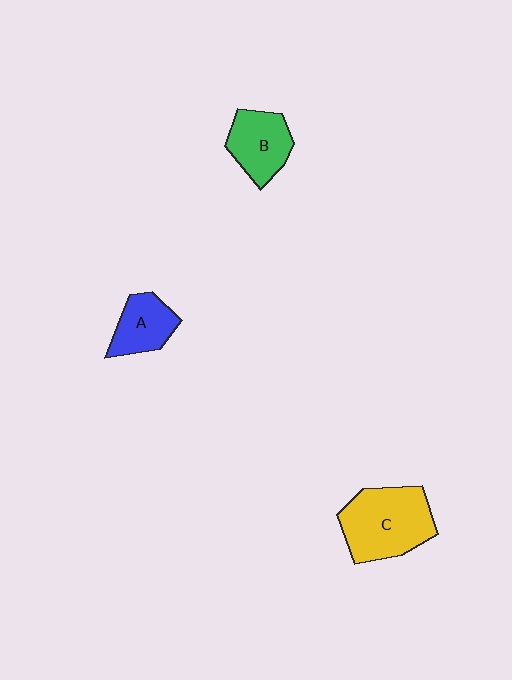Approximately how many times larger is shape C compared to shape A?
Approximately 1.9 times.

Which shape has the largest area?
Shape C (yellow).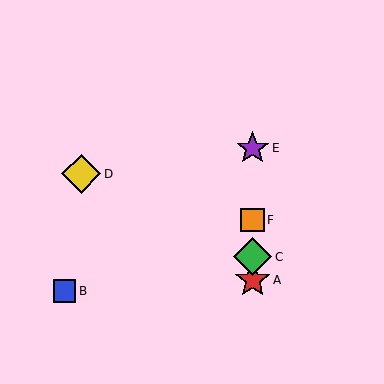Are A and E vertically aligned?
Yes, both are at x≈253.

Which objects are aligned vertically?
Objects A, C, E, F are aligned vertically.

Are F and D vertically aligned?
No, F is at x≈253 and D is at x≈81.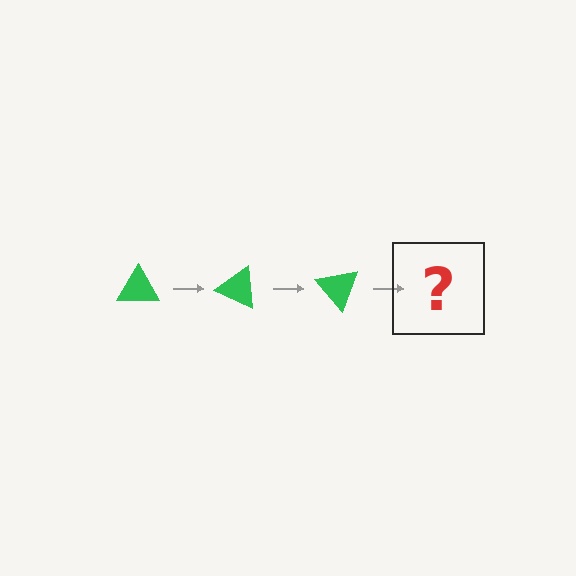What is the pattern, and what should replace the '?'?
The pattern is that the triangle rotates 25 degrees each step. The '?' should be a green triangle rotated 75 degrees.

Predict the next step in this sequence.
The next step is a green triangle rotated 75 degrees.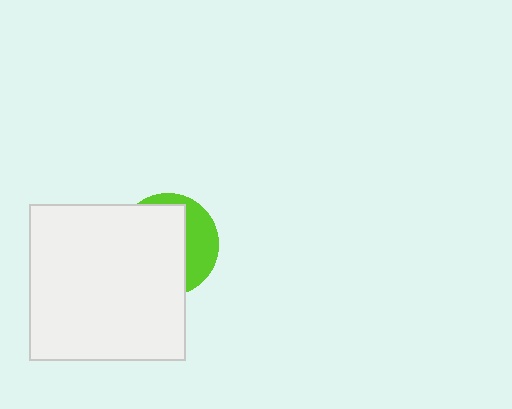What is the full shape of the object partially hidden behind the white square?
The partially hidden object is a lime circle.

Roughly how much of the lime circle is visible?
A small part of it is visible (roughly 33%).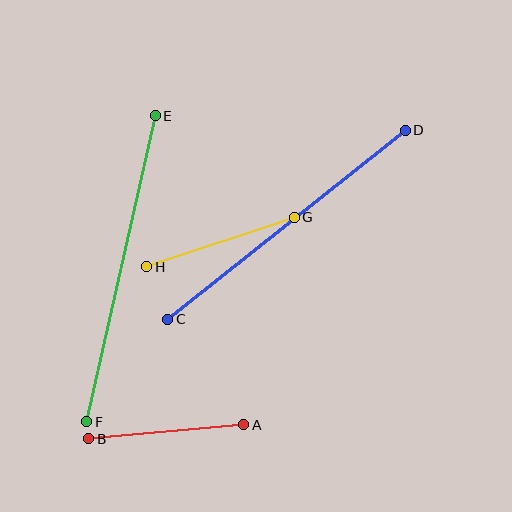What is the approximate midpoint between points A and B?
The midpoint is at approximately (166, 432) pixels.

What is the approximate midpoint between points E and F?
The midpoint is at approximately (121, 269) pixels.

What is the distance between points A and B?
The distance is approximately 156 pixels.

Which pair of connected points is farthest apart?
Points E and F are farthest apart.